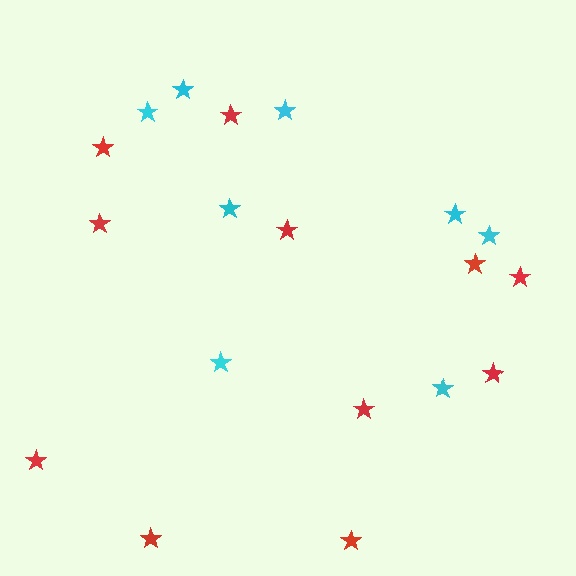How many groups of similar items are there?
There are 2 groups: one group of red stars (11) and one group of cyan stars (8).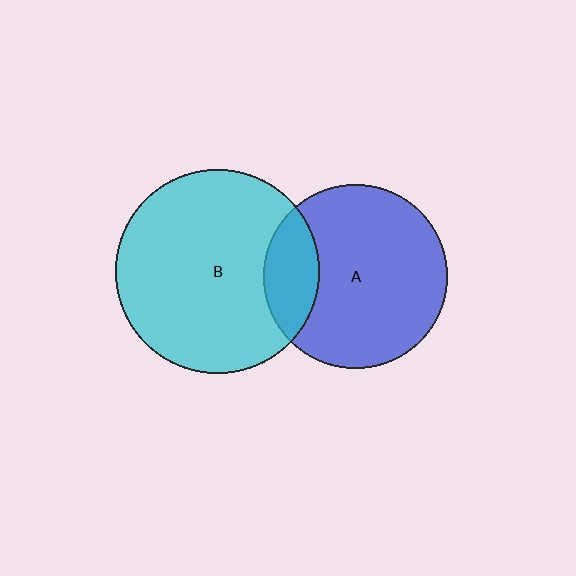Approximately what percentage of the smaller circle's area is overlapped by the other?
Approximately 20%.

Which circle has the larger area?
Circle B (cyan).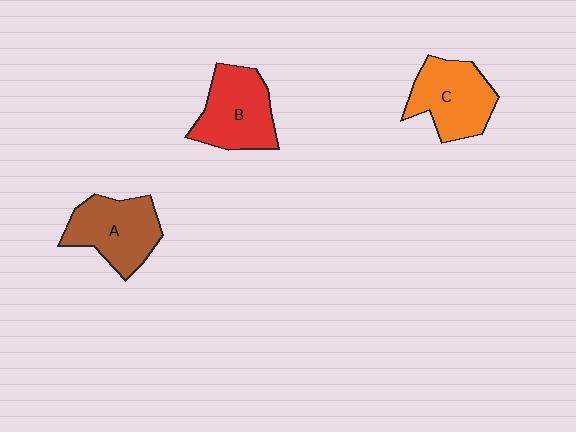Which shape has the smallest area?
Shape C (orange).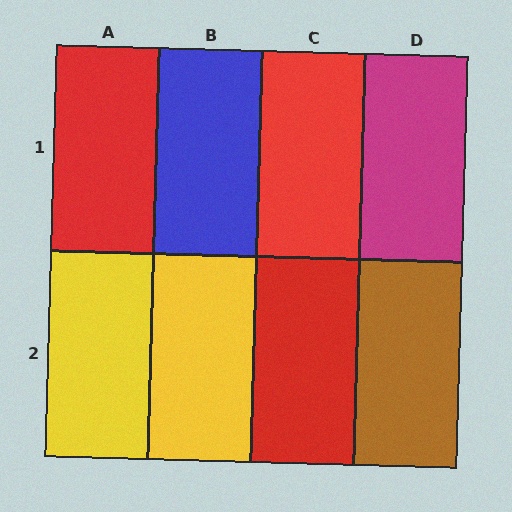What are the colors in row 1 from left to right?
Red, blue, red, magenta.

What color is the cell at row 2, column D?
Brown.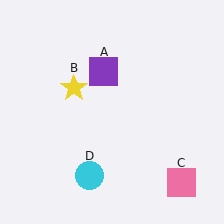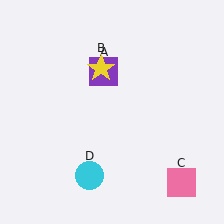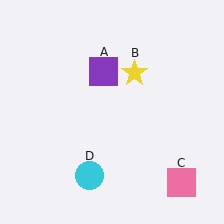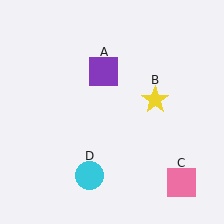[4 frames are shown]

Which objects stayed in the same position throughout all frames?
Purple square (object A) and pink square (object C) and cyan circle (object D) remained stationary.